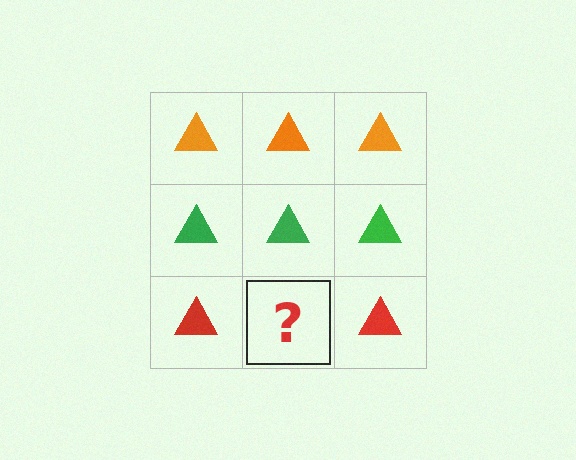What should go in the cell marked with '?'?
The missing cell should contain a red triangle.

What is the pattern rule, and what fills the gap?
The rule is that each row has a consistent color. The gap should be filled with a red triangle.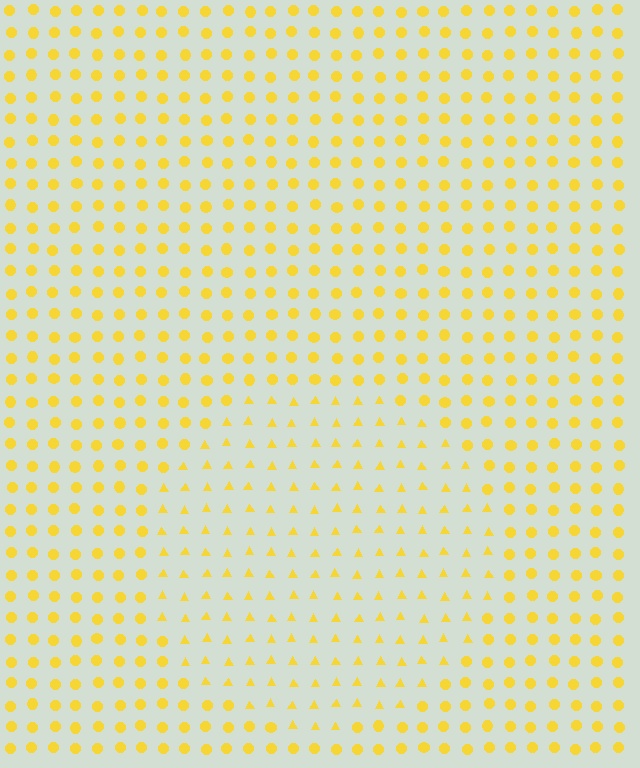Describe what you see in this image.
The image is filled with small yellow elements arranged in a uniform grid. A circle-shaped region contains triangles, while the surrounding area contains circles. The boundary is defined purely by the change in element shape.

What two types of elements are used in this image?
The image uses triangles inside the circle region and circles outside it.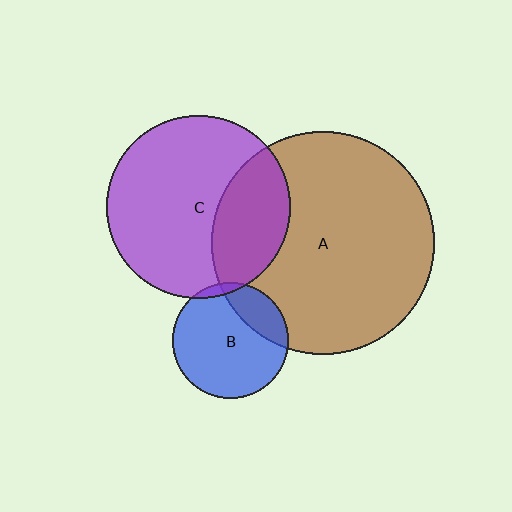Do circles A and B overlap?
Yes.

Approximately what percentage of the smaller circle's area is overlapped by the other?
Approximately 20%.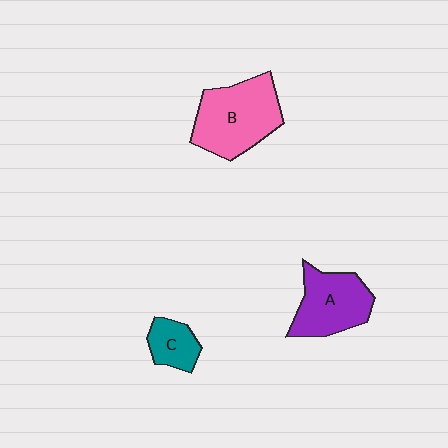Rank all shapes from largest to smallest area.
From largest to smallest: B (pink), A (purple), C (teal).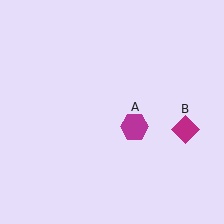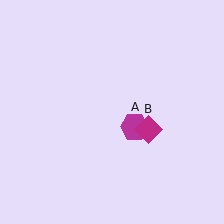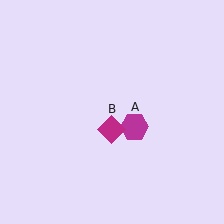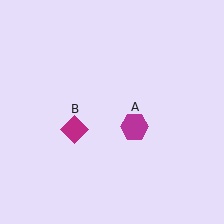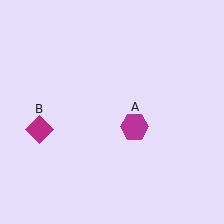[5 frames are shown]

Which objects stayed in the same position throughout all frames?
Magenta hexagon (object A) remained stationary.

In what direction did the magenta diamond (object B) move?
The magenta diamond (object B) moved left.